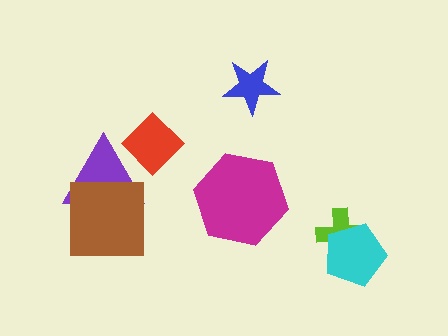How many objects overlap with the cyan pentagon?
1 object overlaps with the cyan pentagon.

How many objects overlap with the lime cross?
1 object overlaps with the lime cross.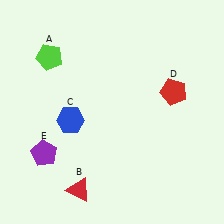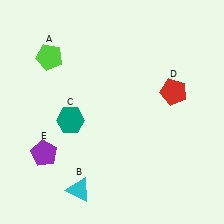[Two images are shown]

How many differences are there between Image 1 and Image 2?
There are 2 differences between the two images.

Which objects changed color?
B changed from red to cyan. C changed from blue to teal.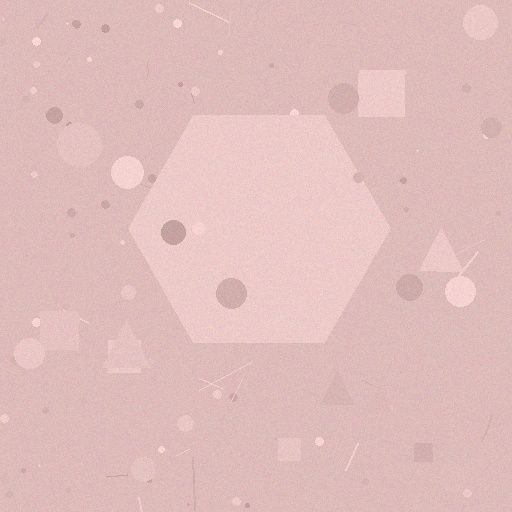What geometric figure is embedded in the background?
A hexagon is embedded in the background.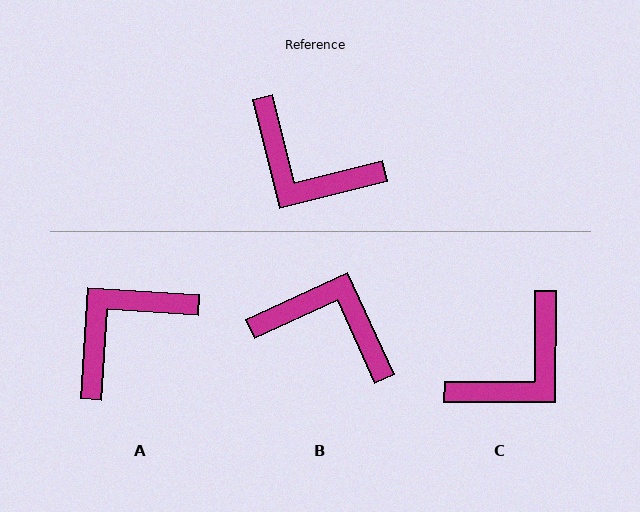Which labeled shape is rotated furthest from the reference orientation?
B, about 169 degrees away.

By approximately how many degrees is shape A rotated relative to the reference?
Approximately 108 degrees clockwise.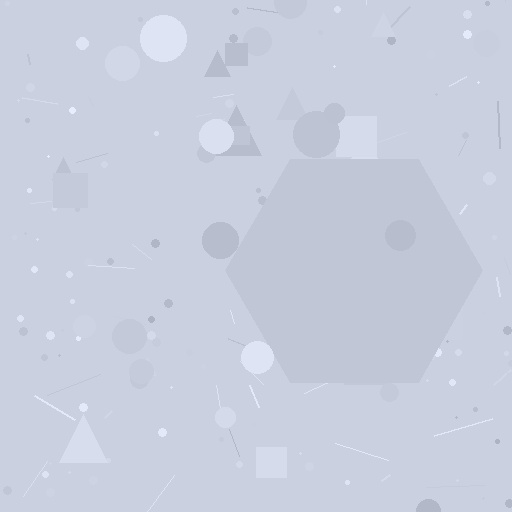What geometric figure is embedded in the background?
A hexagon is embedded in the background.